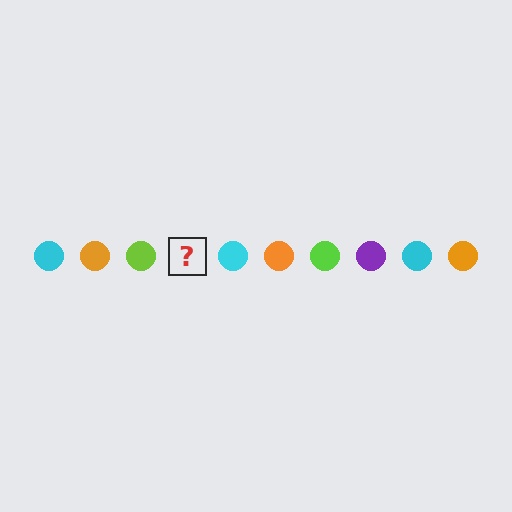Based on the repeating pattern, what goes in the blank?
The blank should be a purple circle.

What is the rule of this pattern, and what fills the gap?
The rule is that the pattern cycles through cyan, orange, lime, purple circles. The gap should be filled with a purple circle.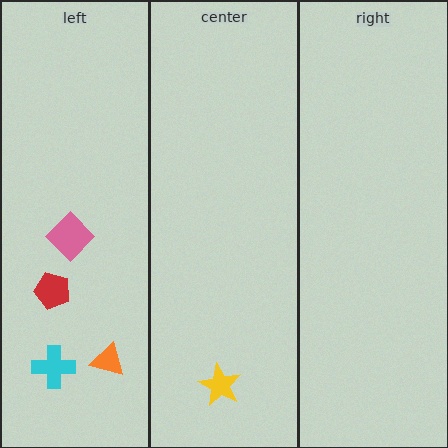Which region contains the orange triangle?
The left region.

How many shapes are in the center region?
1.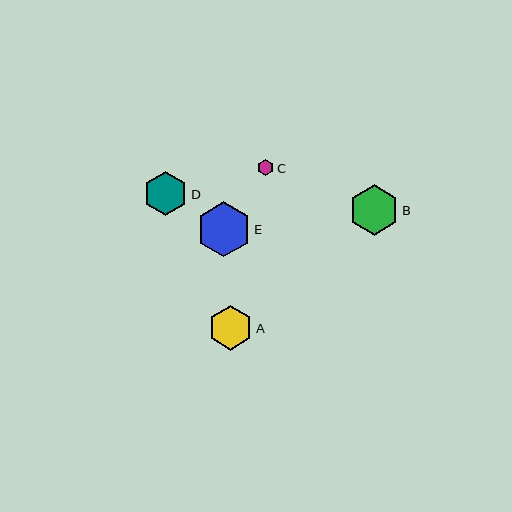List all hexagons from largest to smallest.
From largest to smallest: E, B, A, D, C.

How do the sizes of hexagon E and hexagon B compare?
Hexagon E and hexagon B are approximately the same size.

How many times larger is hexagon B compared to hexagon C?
Hexagon B is approximately 3.1 times the size of hexagon C.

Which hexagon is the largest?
Hexagon E is the largest with a size of approximately 55 pixels.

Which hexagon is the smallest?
Hexagon C is the smallest with a size of approximately 16 pixels.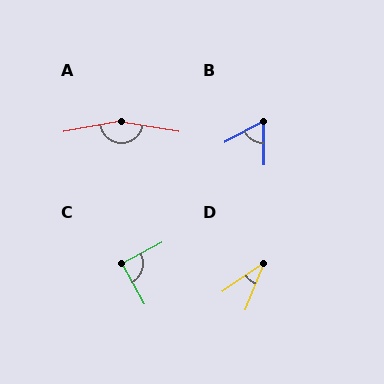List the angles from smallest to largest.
D (35°), B (62°), C (89°), A (160°).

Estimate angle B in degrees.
Approximately 62 degrees.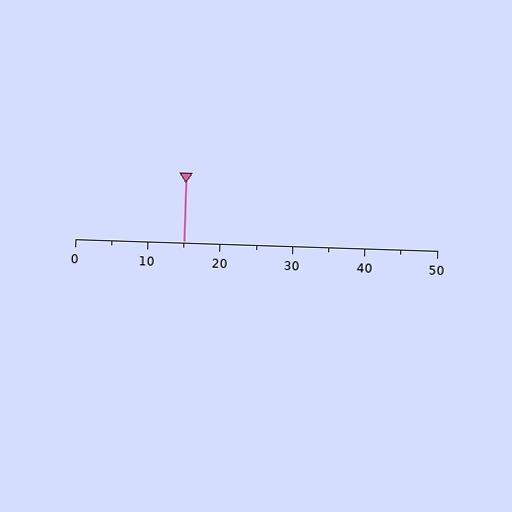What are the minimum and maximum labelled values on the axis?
The axis runs from 0 to 50.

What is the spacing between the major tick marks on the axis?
The major ticks are spaced 10 apart.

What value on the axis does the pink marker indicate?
The marker indicates approximately 15.